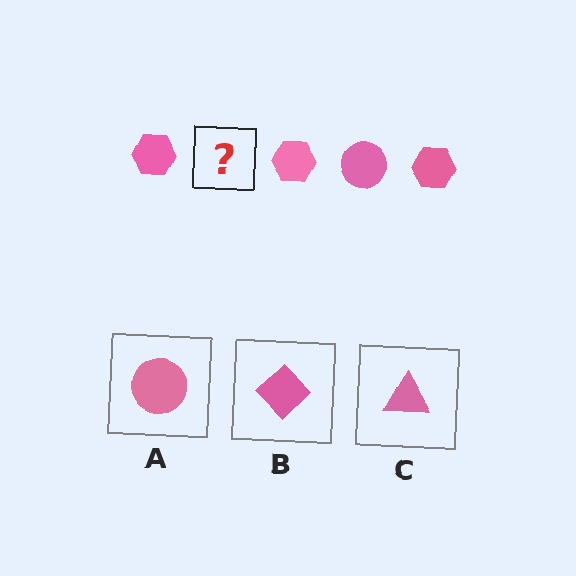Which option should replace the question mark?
Option A.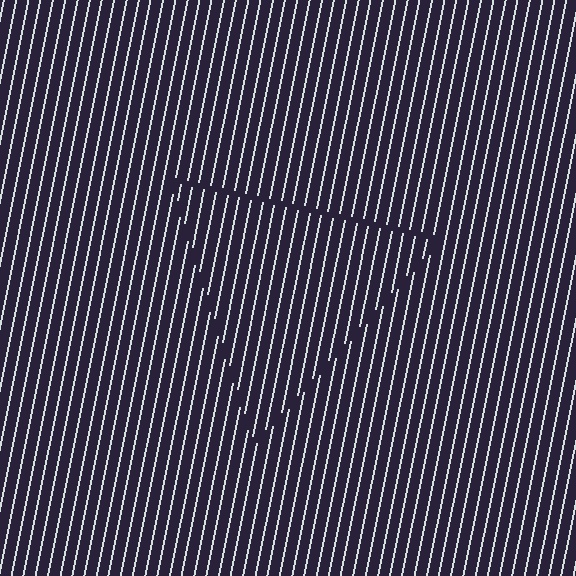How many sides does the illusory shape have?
3 sides — the line-ends trace a triangle.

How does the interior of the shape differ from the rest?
The interior of the shape contains the same grating, shifted by half a period — the contour is defined by the phase discontinuity where line-ends from the inner and outer gratings abut.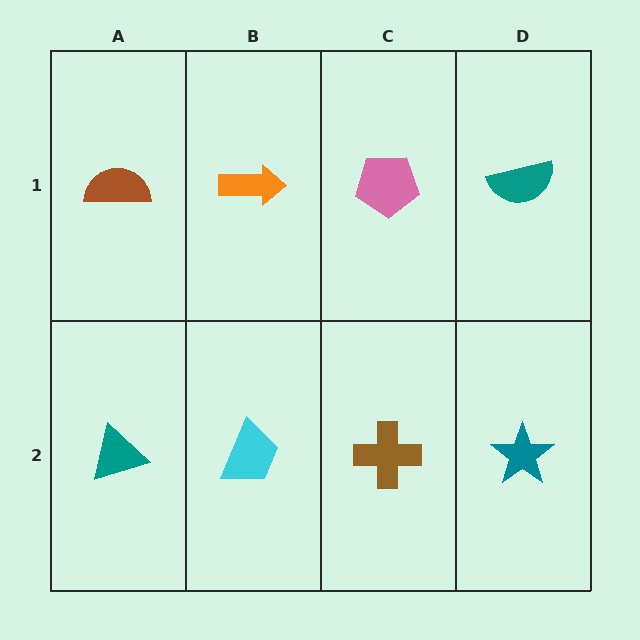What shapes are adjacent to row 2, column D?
A teal semicircle (row 1, column D), a brown cross (row 2, column C).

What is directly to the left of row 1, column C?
An orange arrow.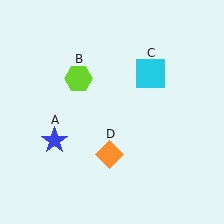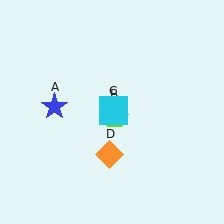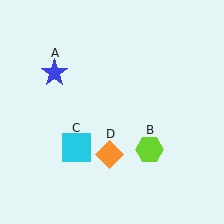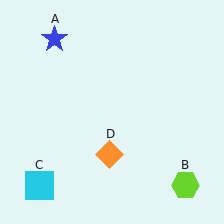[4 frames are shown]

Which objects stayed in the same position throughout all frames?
Orange diamond (object D) remained stationary.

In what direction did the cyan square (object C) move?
The cyan square (object C) moved down and to the left.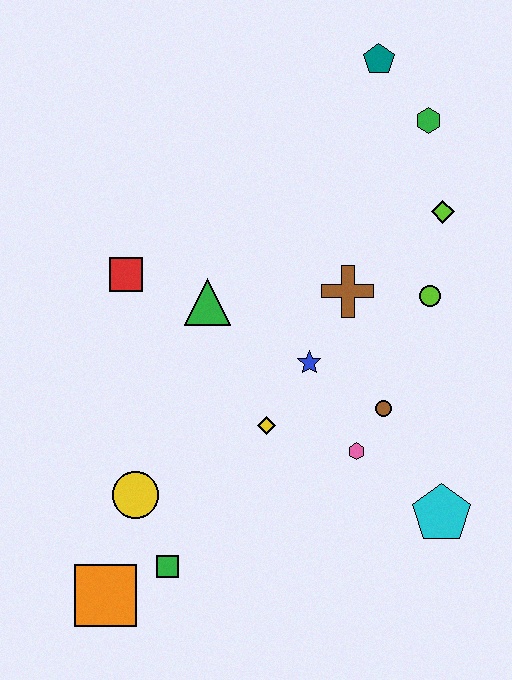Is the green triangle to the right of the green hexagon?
No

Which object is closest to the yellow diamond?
The blue star is closest to the yellow diamond.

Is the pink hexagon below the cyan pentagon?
No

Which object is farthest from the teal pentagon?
The orange square is farthest from the teal pentagon.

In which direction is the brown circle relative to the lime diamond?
The brown circle is below the lime diamond.